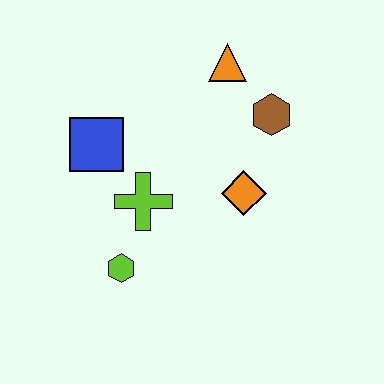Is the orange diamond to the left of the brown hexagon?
Yes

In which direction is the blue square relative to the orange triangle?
The blue square is to the left of the orange triangle.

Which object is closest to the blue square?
The lime cross is closest to the blue square.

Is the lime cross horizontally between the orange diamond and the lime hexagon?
Yes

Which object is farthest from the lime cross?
The orange triangle is farthest from the lime cross.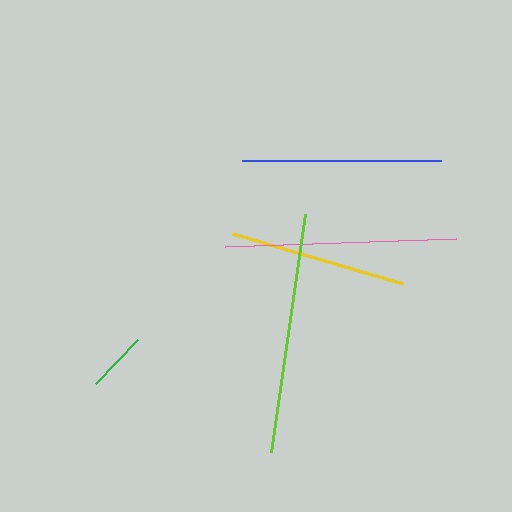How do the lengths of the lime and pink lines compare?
The lime and pink lines are approximately the same length.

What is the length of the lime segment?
The lime segment is approximately 240 pixels long.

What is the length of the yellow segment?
The yellow segment is approximately 177 pixels long.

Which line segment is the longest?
The lime line is the longest at approximately 240 pixels.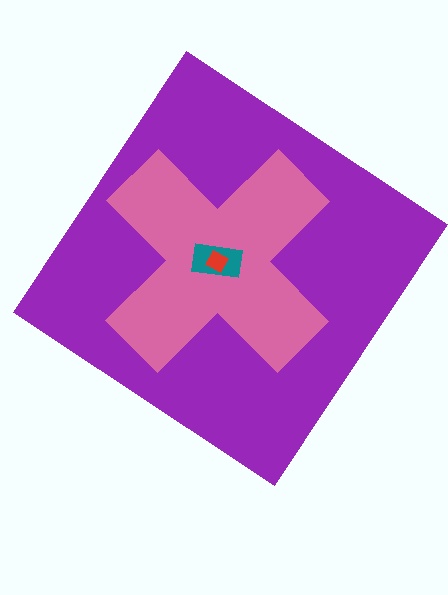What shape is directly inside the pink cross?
The teal rectangle.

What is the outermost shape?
The purple diamond.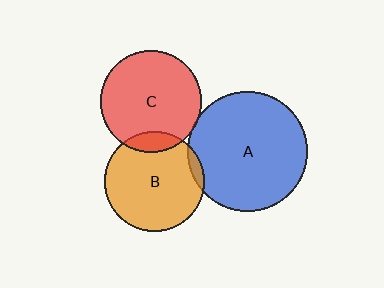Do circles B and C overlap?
Yes.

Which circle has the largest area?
Circle A (blue).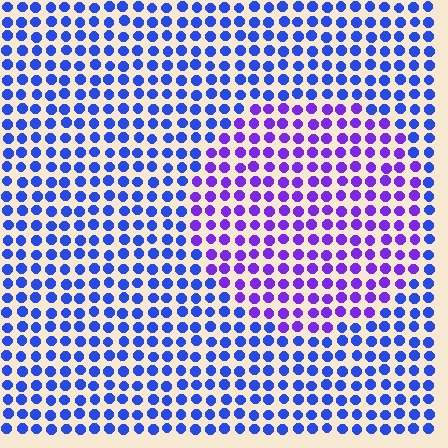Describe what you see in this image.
The image is filled with small blue elements in a uniform arrangement. A circle-shaped region is visible where the elements are tinted to a slightly different hue, forming a subtle color boundary.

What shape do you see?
I see a circle.